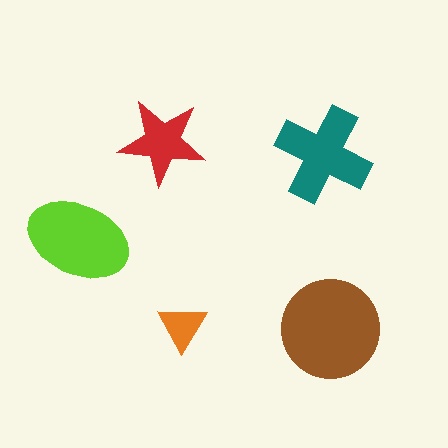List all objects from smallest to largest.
The orange triangle, the red star, the teal cross, the lime ellipse, the brown circle.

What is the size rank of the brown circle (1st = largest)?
1st.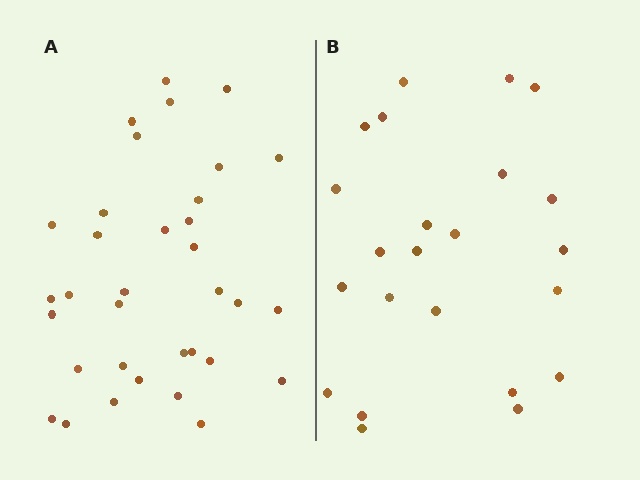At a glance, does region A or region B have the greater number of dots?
Region A (the left region) has more dots.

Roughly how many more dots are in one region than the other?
Region A has roughly 12 or so more dots than region B.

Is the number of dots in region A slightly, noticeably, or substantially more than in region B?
Region A has substantially more. The ratio is roughly 1.5 to 1.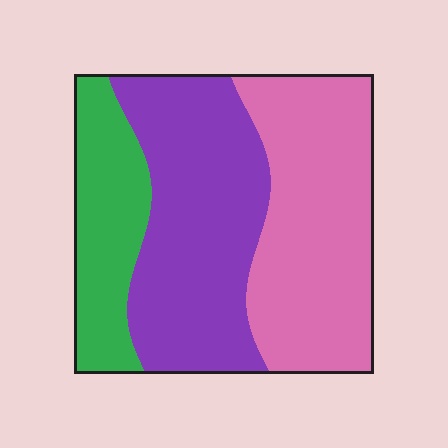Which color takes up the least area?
Green, at roughly 20%.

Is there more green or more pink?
Pink.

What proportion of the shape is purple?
Purple takes up about two fifths (2/5) of the shape.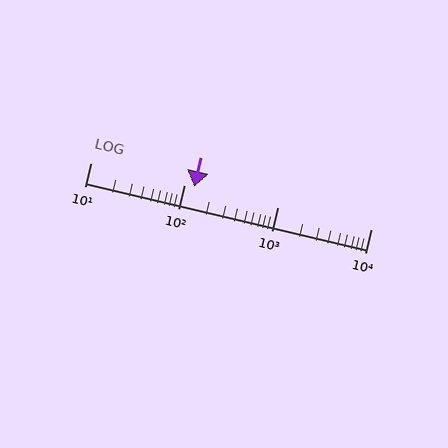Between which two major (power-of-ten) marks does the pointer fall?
The pointer is between 100 and 1000.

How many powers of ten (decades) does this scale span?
The scale spans 3 decades, from 10 to 10000.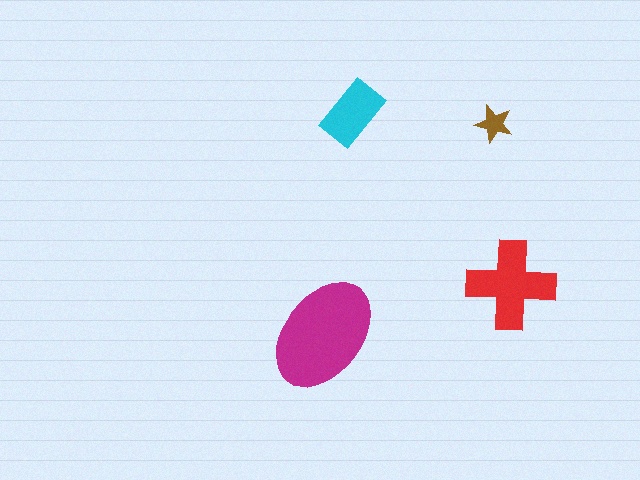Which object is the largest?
The magenta ellipse.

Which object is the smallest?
The brown star.